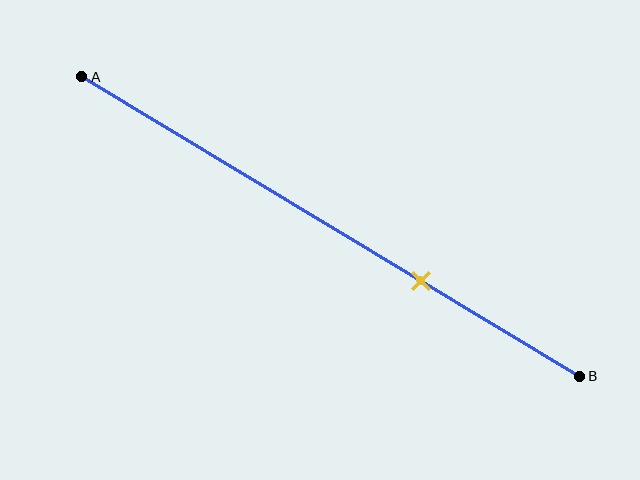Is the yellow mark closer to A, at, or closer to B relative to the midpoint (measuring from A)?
The yellow mark is closer to point B than the midpoint of segment AB.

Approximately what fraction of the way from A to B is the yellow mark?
The yellow mark is approximately 70% of the way from A to B.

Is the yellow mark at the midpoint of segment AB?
No, the mark is at about 70% from A, not at the 50% midpoint.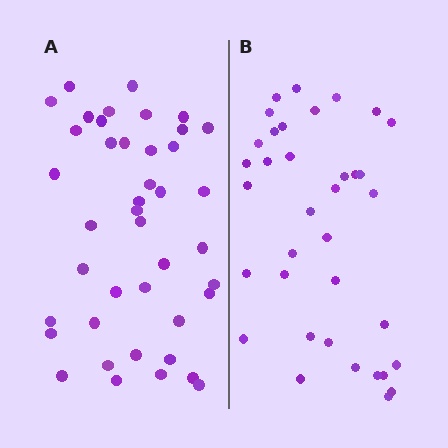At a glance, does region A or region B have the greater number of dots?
Region A (the left region) has more dots.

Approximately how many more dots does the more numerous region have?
Region A has about 6 more dots than region B.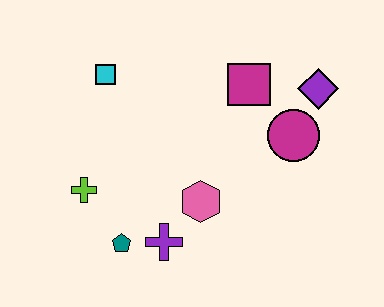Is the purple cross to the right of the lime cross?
Yes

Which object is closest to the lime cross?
The teal pentagon is closest to the lime cross.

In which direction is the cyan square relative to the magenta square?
The cyan square is to the left of the magenta square.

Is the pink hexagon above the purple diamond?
No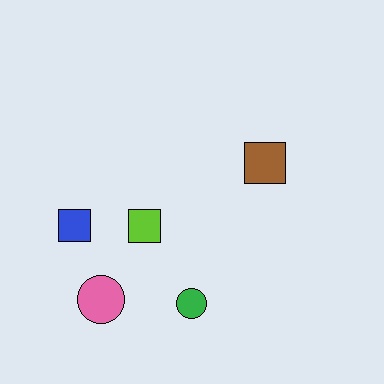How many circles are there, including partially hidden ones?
There are 2 circles.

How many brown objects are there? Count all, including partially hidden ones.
There is 1 brown object.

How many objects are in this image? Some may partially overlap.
There are 5 objects.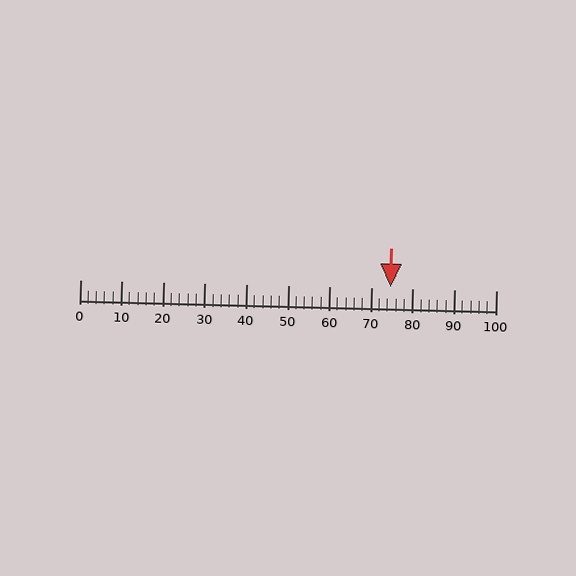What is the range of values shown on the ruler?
The ruler shows values from 0 to 100.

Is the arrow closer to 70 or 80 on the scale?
The arrow is closer to 70.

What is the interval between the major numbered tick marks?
The major tick marks are spaced 10 units apart.